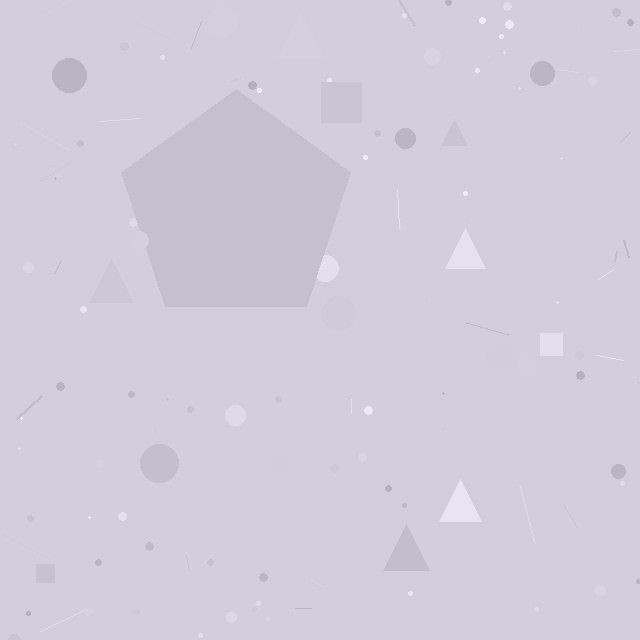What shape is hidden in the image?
A pentagon is hidden in the image.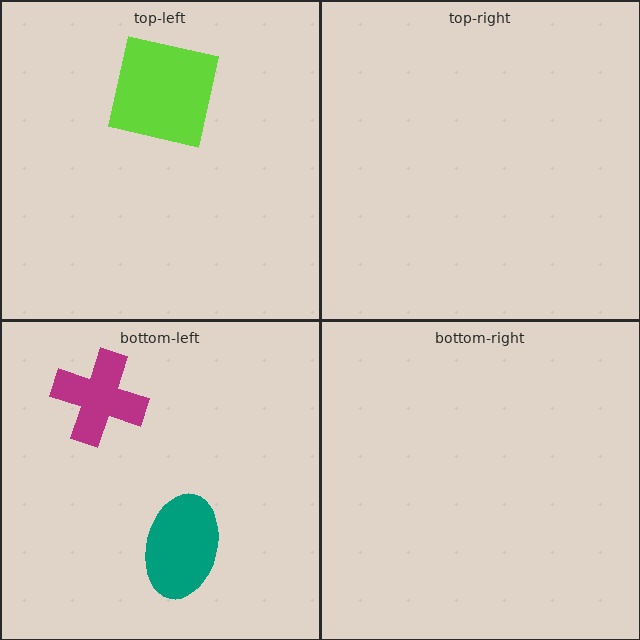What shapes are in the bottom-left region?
The teal ellipse, the magenta cross.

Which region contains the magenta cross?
The bottom-left region.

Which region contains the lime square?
The top-left region.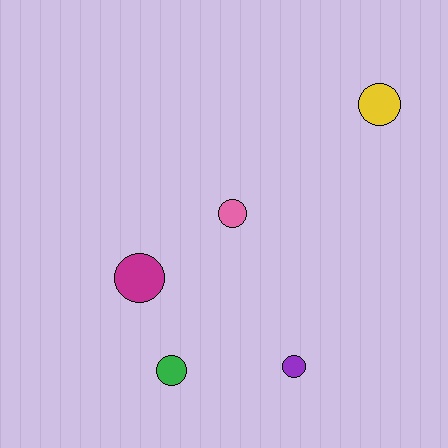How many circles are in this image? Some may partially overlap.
There are 5 circles.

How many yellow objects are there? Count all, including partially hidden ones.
There is 1 yellow object.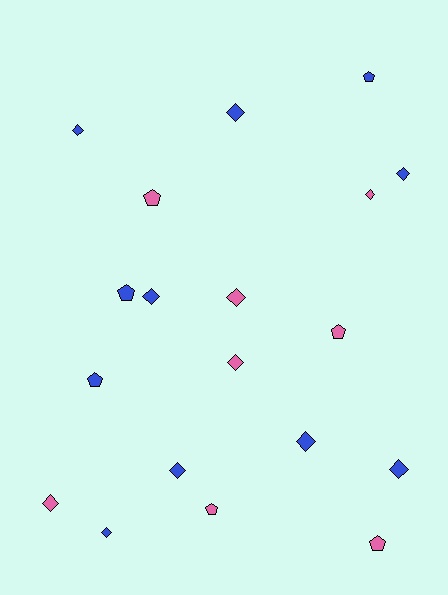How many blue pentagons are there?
There are 3 blue pentagons.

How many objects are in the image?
There are 19 objects.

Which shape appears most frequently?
Diamond, with 12 objects.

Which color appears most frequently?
Blue, with 11 objects.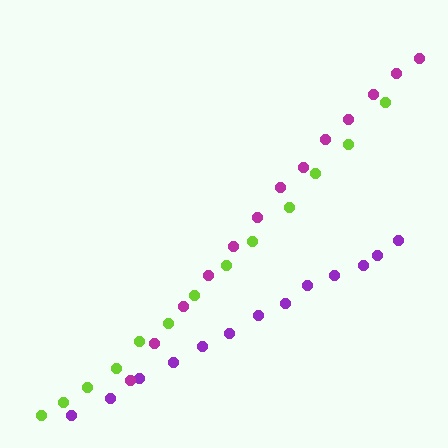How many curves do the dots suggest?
There are 3 distinct paths.